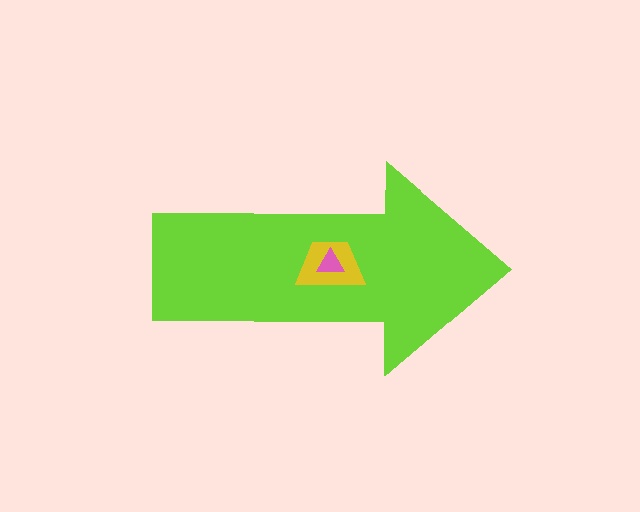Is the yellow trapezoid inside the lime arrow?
Yes.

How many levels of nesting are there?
3.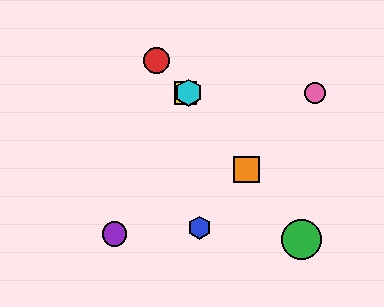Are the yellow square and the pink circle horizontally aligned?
Yes, both are at y≈93.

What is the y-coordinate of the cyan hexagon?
The cyan hexagon is at y≈93.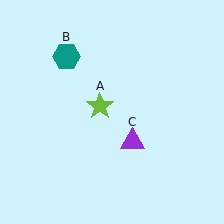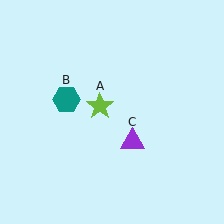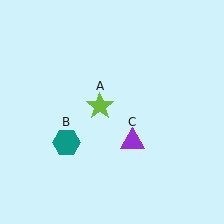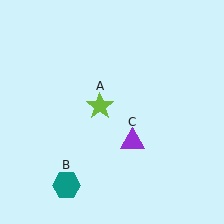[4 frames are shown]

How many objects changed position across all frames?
1 object changed position: teal hexagon (object B).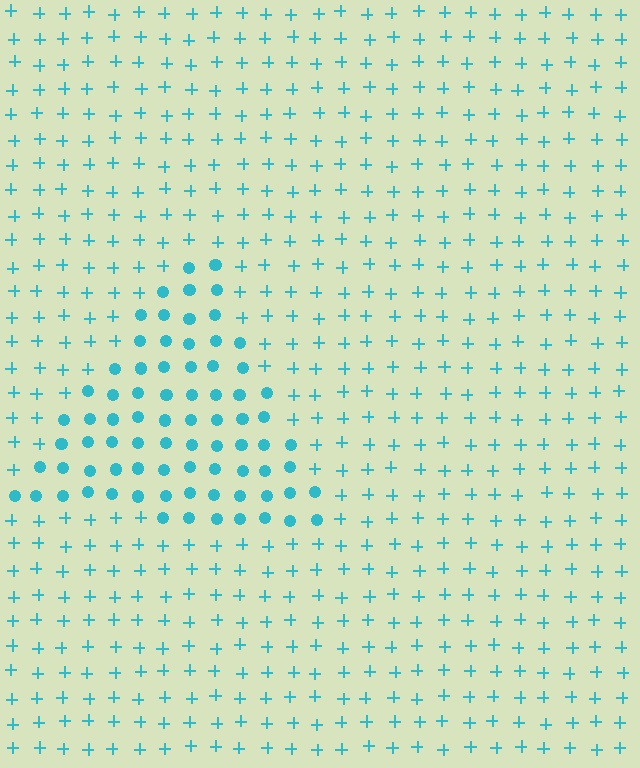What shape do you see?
I see a triangle.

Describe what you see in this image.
The image is filled with small cyan elements arranged in a uniform grid. A triangle-shaped region contains circles, while the surrounding area contains plus signs. The boundary is defined purely by the change in element shape.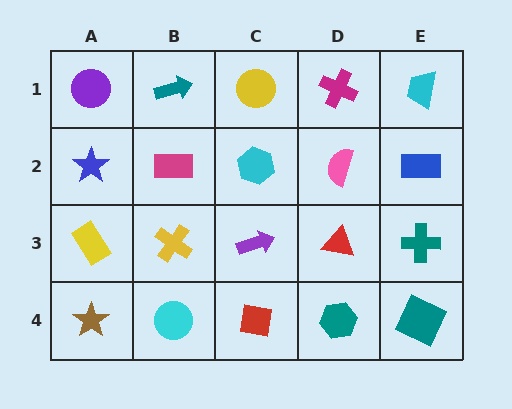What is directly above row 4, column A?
A yellow rectangle.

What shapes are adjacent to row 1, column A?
A blue star (row 2, column A), a teal arrow (row 1, column B).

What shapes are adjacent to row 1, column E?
A blue rectangle (row 2, column E), a magenta cross (row 1, column D).